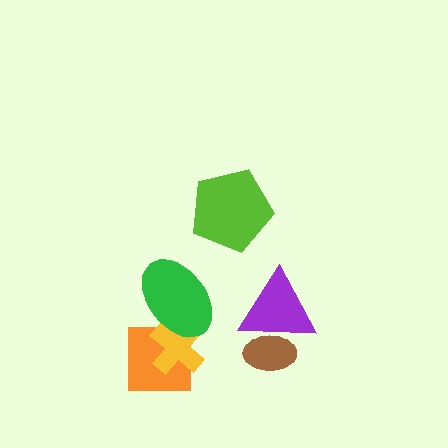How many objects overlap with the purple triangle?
1 object overlaps with the purple triangle.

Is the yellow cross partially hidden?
Yes, it is partially covered by another shape.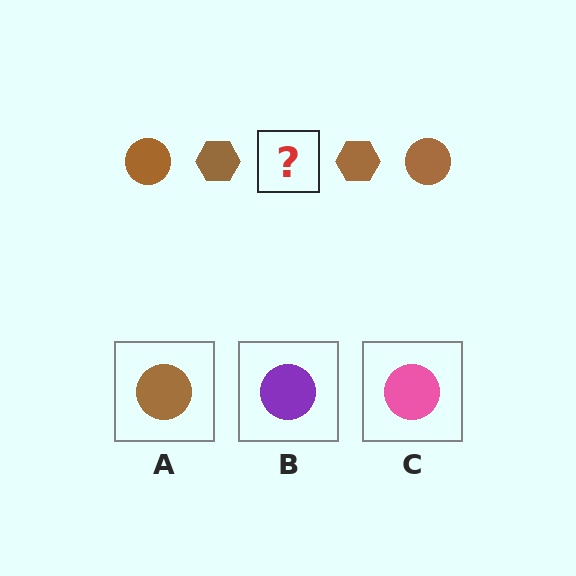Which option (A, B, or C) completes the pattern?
A.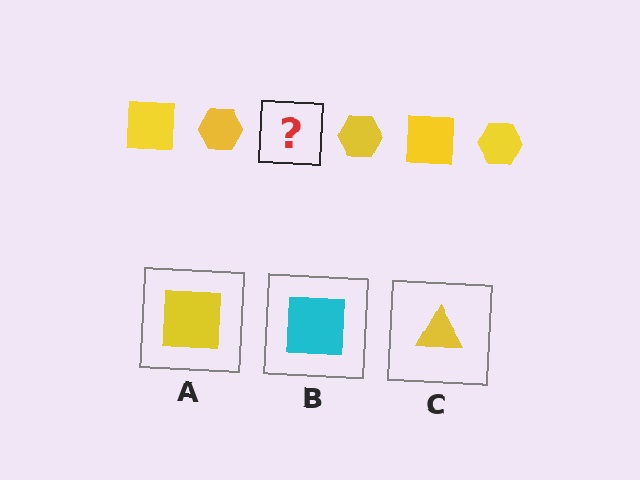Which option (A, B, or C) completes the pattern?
A.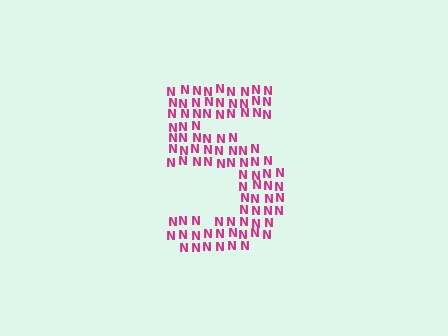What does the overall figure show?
The overall figure shows the digit 5.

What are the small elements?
The small elements are letter N's.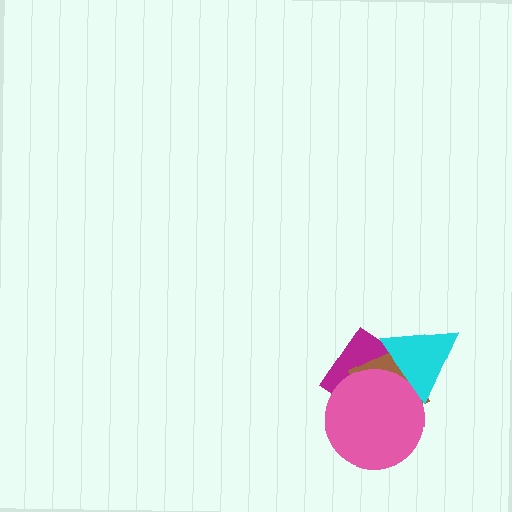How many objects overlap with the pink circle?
3 objects overlap with the pink circle.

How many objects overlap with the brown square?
3 objects overlap with the brown square.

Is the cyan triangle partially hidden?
No, no other shape covers it.